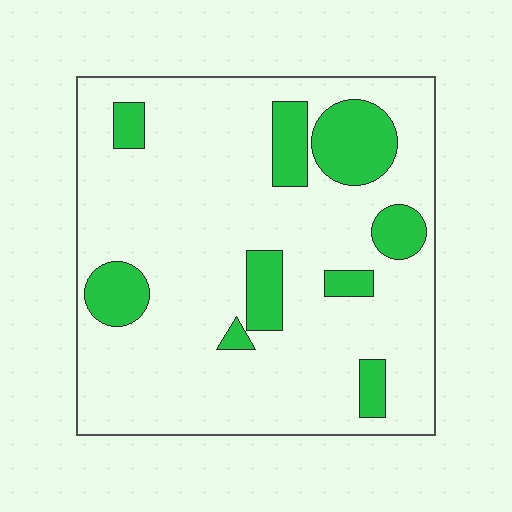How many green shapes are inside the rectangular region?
9.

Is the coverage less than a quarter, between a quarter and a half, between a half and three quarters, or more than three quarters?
Less than a quarter.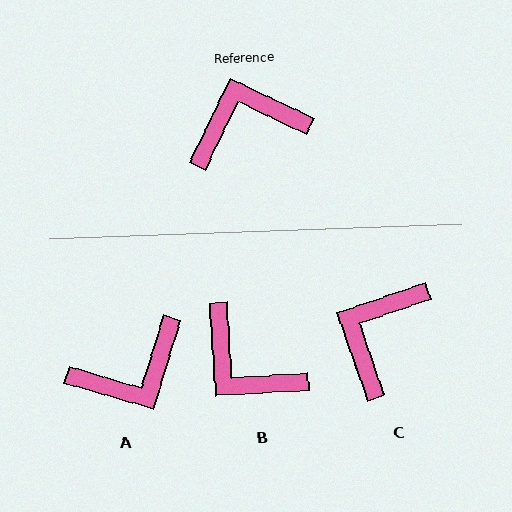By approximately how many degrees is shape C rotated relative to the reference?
Approximately 44 degrees counter-clockwise.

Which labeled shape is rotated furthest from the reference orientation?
A, about 171 degrees away.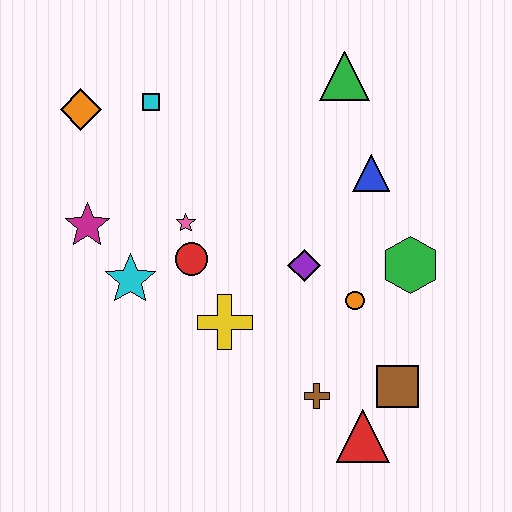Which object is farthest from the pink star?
The red triangle is farthest from the pink star.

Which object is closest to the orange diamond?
The cyan square is closest to the orange diamond.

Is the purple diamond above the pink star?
No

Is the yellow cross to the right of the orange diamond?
Yes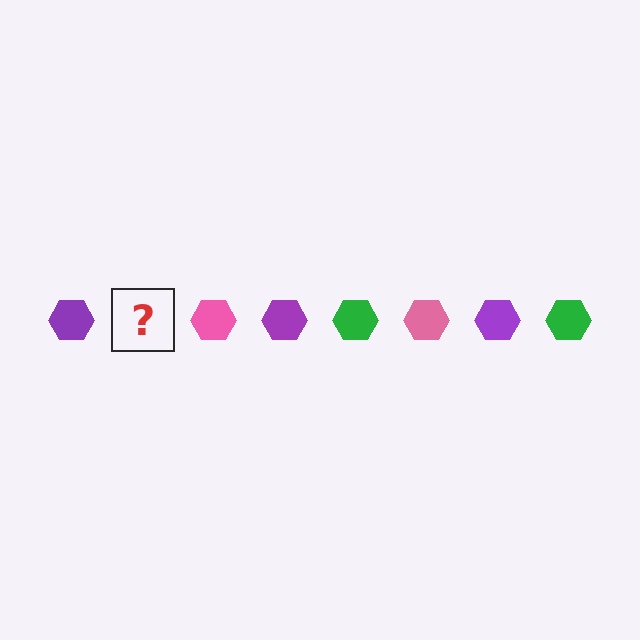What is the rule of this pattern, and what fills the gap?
The rule is that the pattern cycles through purple, green, pink hexagons. The gap should be filled with a green hexagon.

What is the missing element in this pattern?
The missing element is a green hexagon.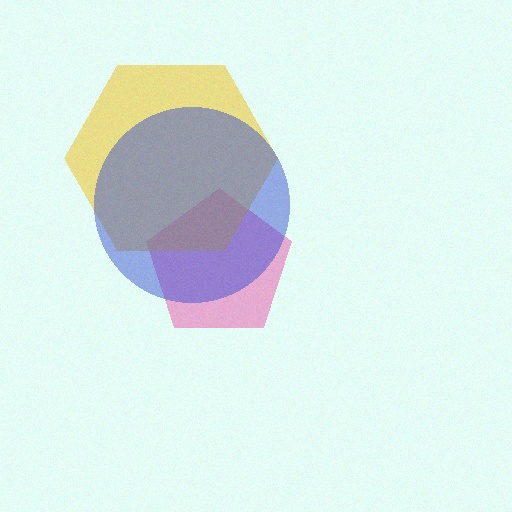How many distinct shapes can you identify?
There are 3 distinct shapes: a pink pentagon, a yellow hexagon, a blue circle.